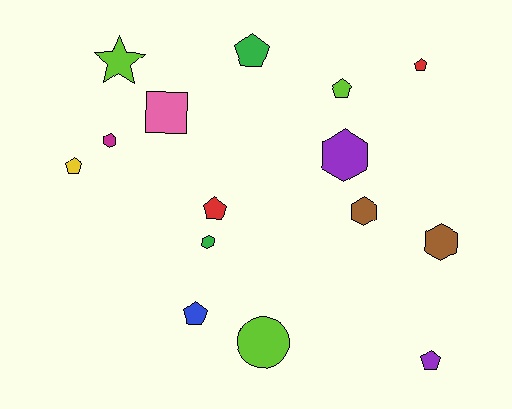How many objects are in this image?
There are 15 objects.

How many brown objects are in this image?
There are 2 brown objects.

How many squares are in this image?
There is 1 square.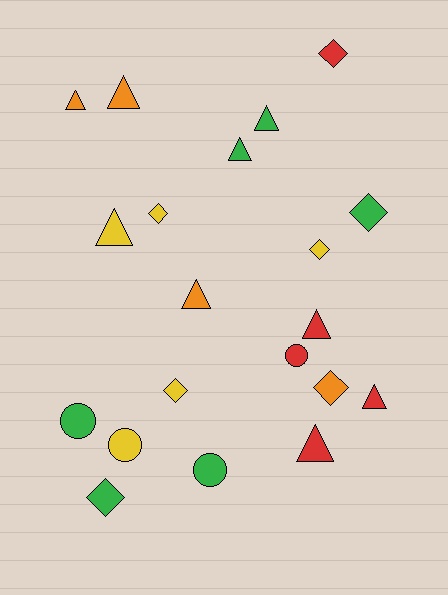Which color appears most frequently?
Green, with 6 objects.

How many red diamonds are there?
There is 1 red diamond.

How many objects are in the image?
There are 20 objects.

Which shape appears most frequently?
Triangle, with 9 objects.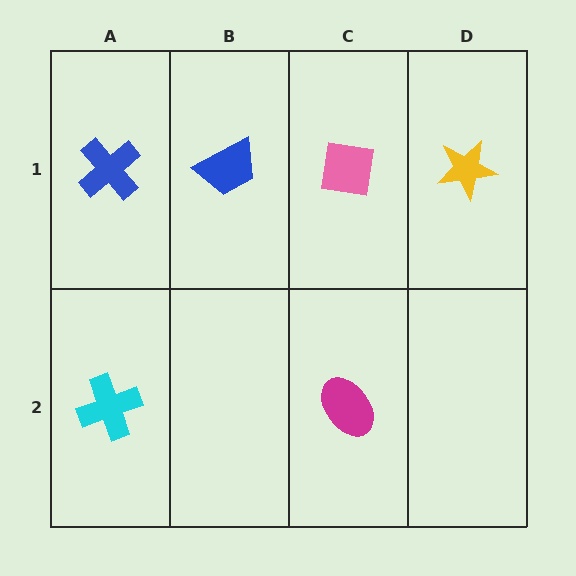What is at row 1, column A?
A blue cross.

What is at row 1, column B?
A blue trapezoid.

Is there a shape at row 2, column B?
No, that cell is empty.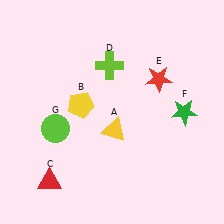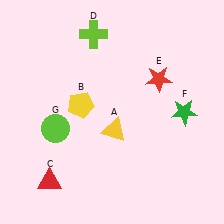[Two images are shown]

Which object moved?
The lime cross (D) moved up.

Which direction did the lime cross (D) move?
The lime cross (D) moved up.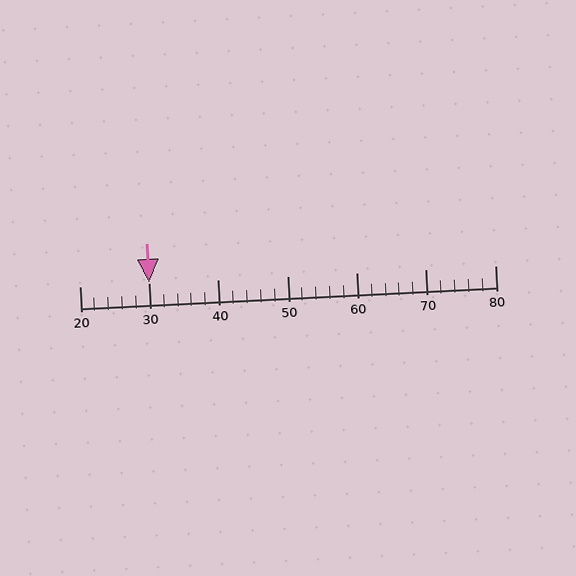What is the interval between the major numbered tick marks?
The major tick marks are spaced 10 units apart.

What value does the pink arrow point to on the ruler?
The pink arrow points to approximately 30.